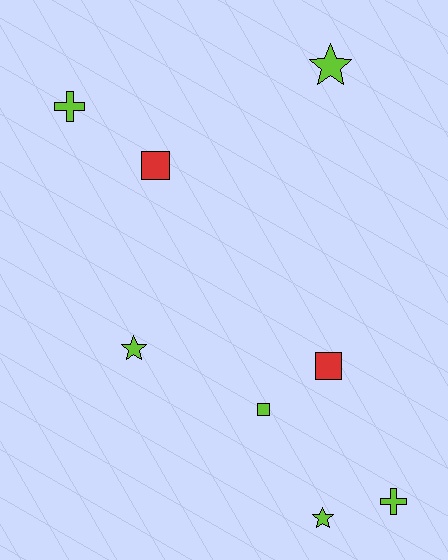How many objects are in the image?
There are 8 objects.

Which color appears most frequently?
Lime, with 6 objects.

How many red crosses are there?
There are no red crosses.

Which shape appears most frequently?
Star, with 3 objects.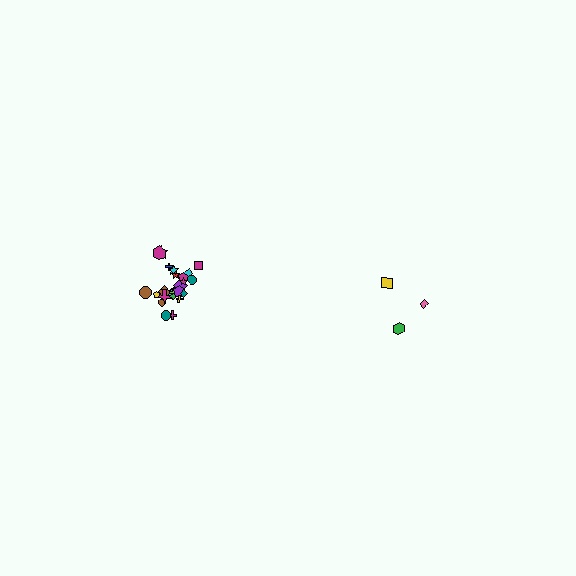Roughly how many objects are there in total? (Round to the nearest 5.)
Roughly 30 objects in total.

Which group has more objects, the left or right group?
The left group.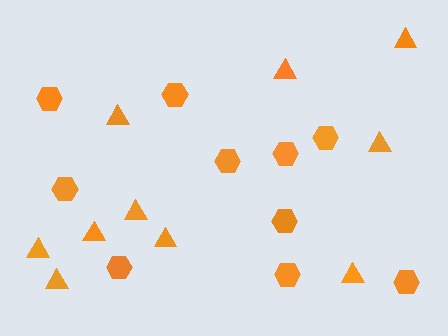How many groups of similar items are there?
There are 2 groups: one group of hexagons (10) and one group of triangles (10).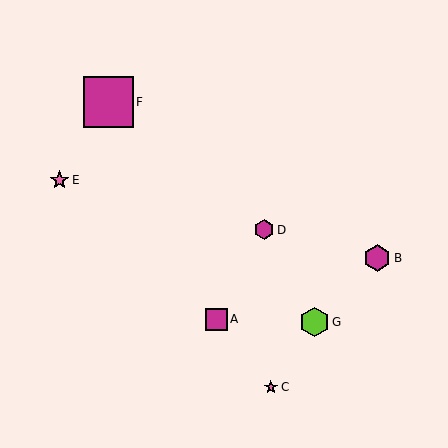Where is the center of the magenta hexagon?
The center of the magenta hexagon is at (377, 258).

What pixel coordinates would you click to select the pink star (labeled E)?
Click at (59, 180) to select the pink star E.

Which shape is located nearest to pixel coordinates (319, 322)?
The lime hexagon (labeled G) at (314, 322) is nearest to that location.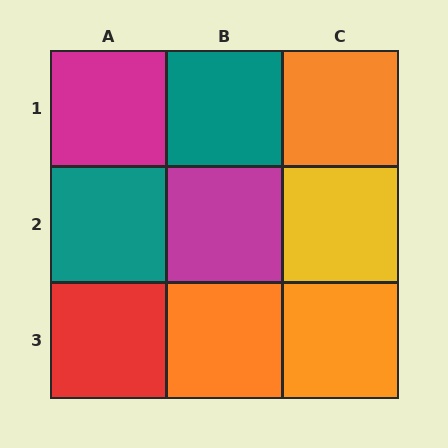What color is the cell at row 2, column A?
Teal.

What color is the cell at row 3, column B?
Orange.